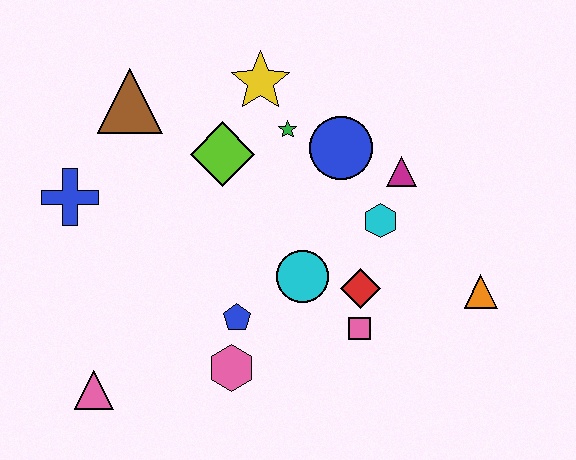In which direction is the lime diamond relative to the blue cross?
The lime diamond is to the right of the blue cross.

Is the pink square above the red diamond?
No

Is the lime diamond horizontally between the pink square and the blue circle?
No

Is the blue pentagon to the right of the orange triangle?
No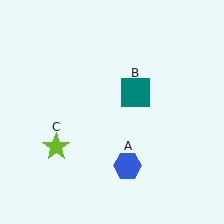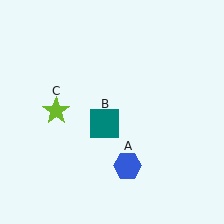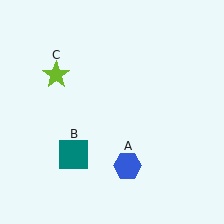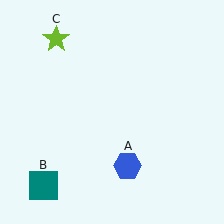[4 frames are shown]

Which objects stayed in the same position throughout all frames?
Blue hexagon (object A) remained stationary.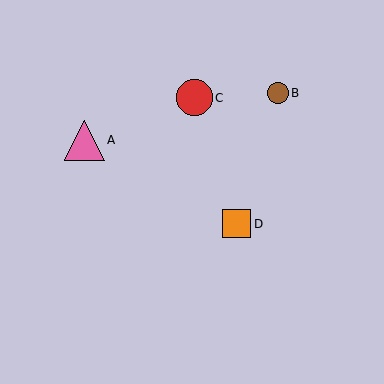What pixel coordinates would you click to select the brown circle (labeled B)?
Click at (278, 93) to select the brown circle B.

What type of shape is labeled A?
Shape A is a pink triangle.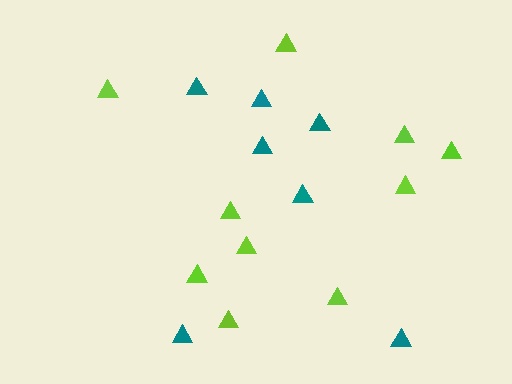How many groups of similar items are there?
There are 2 groups: one group of lime triangles (10) and one group of teal triangles (7).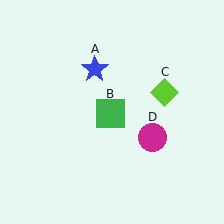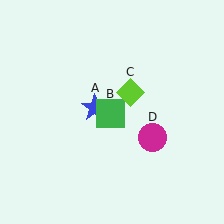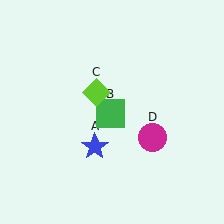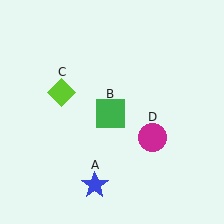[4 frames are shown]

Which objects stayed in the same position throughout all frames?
Green square (object B) and magenta circle (object D) remained stationary.